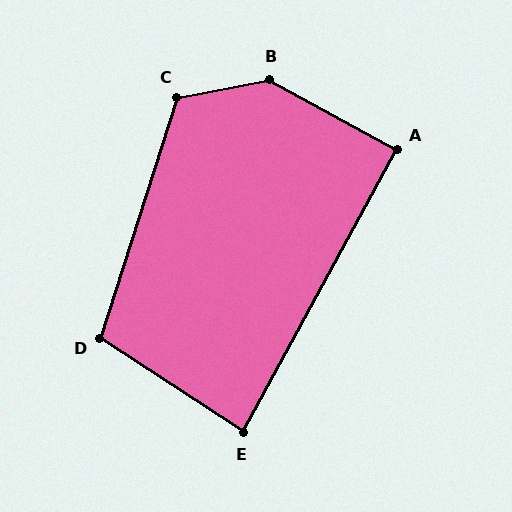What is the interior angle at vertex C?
Approximately 119 degrees (obtuse).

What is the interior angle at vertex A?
Approximately 90 degrees (approximately right).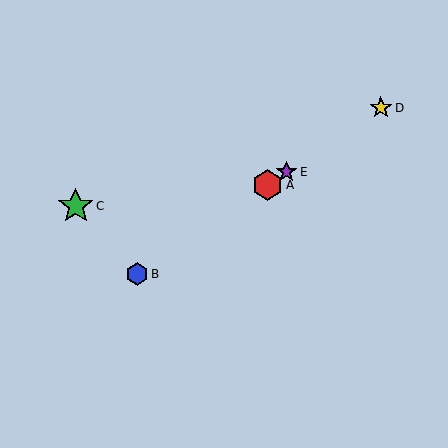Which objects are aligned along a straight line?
Objects A, B, D, E are aligned along a straight line.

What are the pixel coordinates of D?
Object D is at (381, 108).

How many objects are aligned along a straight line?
4 objects (A, B, D, E) are aligned along a straight line.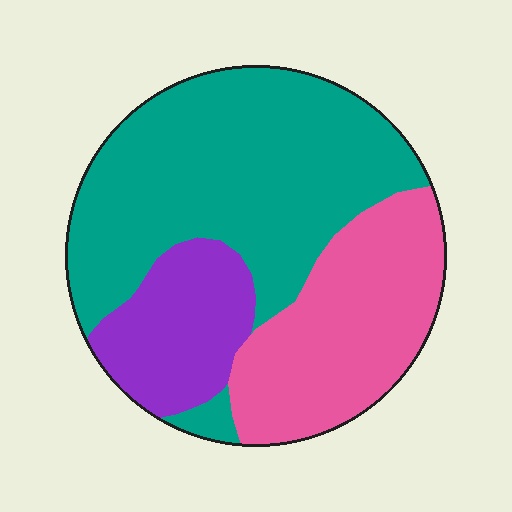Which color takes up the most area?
Teal, at roughly 55%.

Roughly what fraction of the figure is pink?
Pink takes up about one third (1/3) of the figure.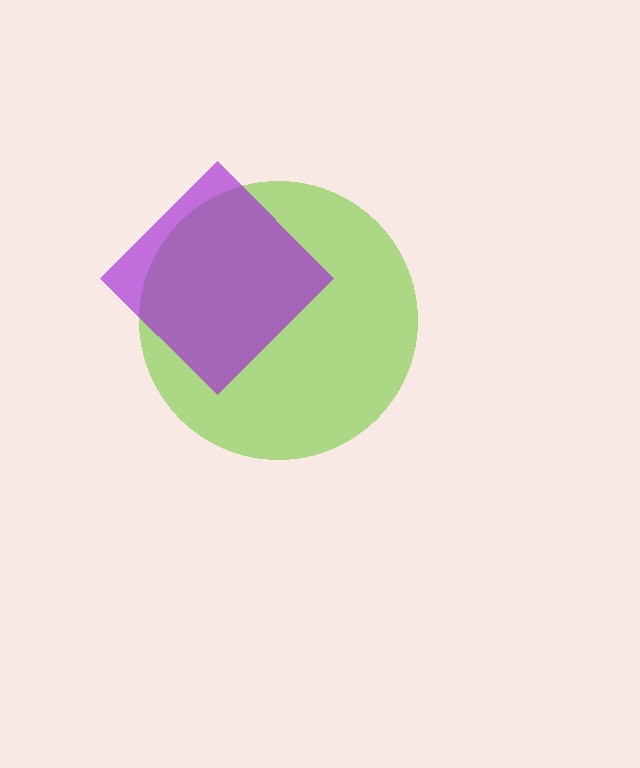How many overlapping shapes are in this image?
There are 2 overlapping shapes in the image.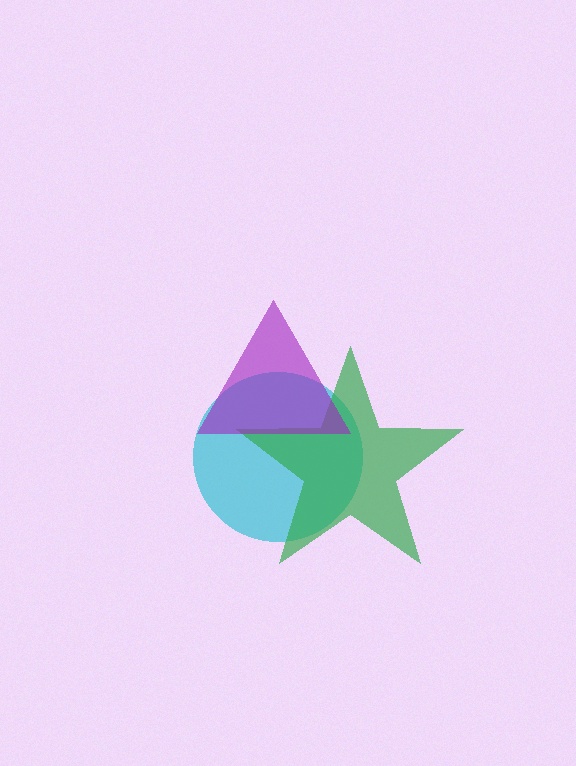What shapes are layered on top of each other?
The layered shapes are: a cyan circle, a green star, a purple triangle.